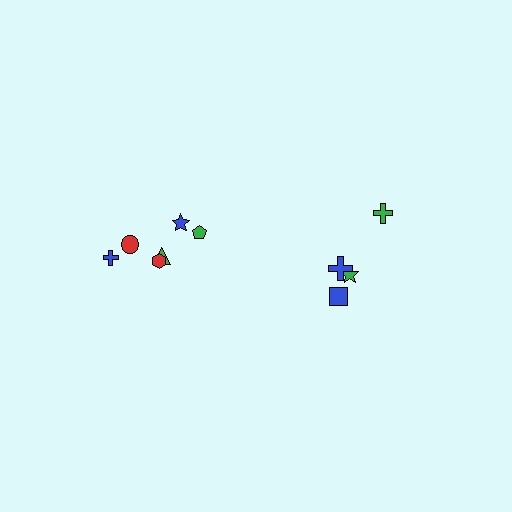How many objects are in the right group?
There are 4 objects.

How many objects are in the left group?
There are 6 objects.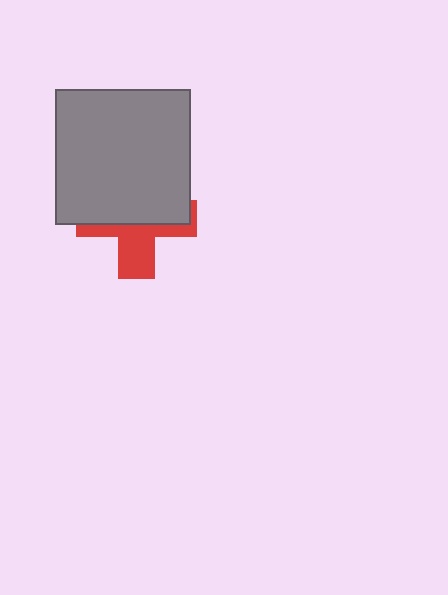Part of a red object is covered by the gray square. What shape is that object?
It is a cross.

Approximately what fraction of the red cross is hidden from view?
Roughly 59% of the red cross is hidden behind the gray square.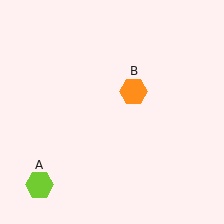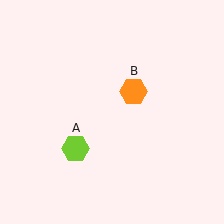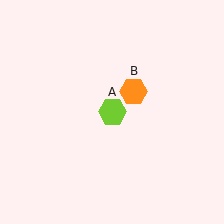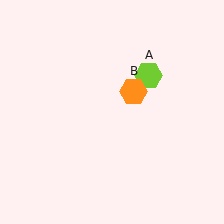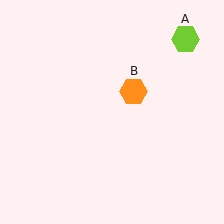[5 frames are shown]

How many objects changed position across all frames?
1 object changed position: lime hexagon (object A).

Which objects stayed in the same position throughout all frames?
Orange hexagon (object B) remained stationary.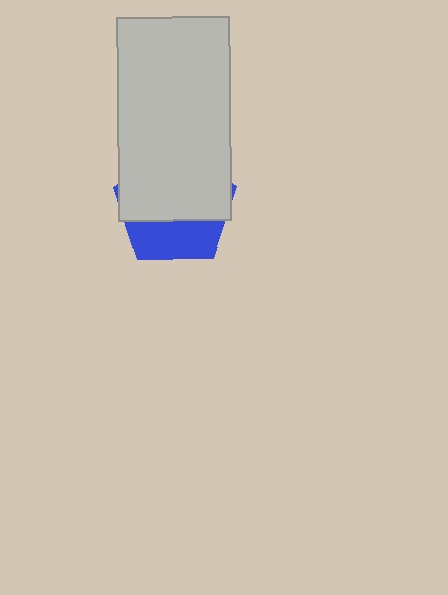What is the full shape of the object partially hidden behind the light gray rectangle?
The partially hidden object is a blue pentagon.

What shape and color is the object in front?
The object in front is a light gray rectangle.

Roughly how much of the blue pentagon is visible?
A small part of it is visible (roughly 34%).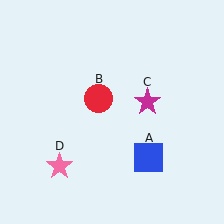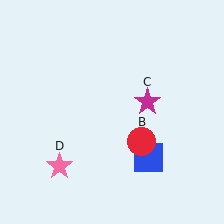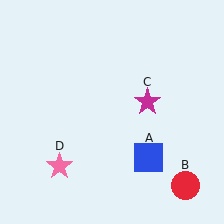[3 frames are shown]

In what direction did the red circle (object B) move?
The red circle (object B) moved down and to the right.